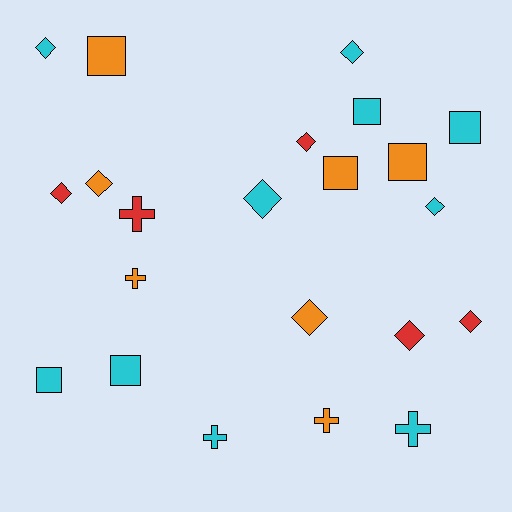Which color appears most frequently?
Cyan, with 10 objects.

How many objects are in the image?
There are 22 objects.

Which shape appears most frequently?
Diamond, with 10 objects.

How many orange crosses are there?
There are 2 orange crosses.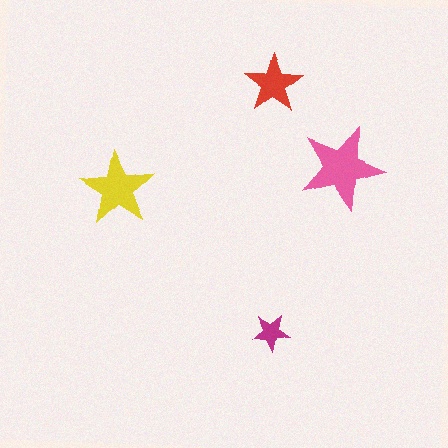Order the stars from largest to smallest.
the pink one, the yellow one, the red one, the magenta one.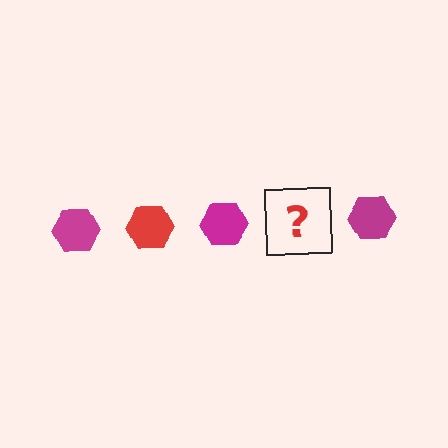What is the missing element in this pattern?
The missing element is a red hexagon.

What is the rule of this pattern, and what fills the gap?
The rule is that the pattern cycles through magenta, red hexagons. The gap should be filled with a red hexagon.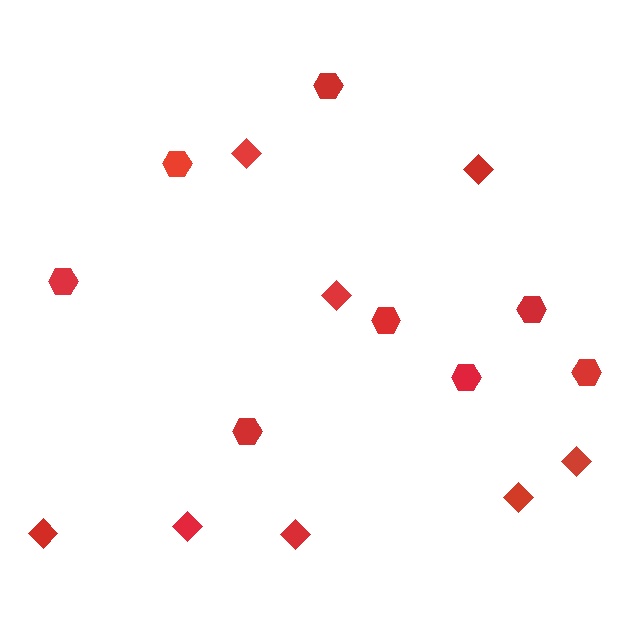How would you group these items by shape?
There are 2 groups: one group of diamonds (8) and one group of hexagons (8).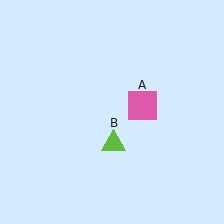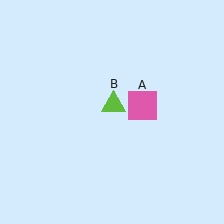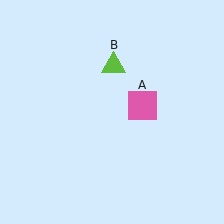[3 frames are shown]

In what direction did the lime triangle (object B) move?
The lime triangle (object B) moved up.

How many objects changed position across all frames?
1 object changed position: lime triangle (object B).